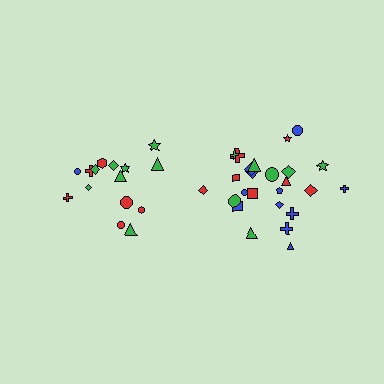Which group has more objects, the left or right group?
The right group.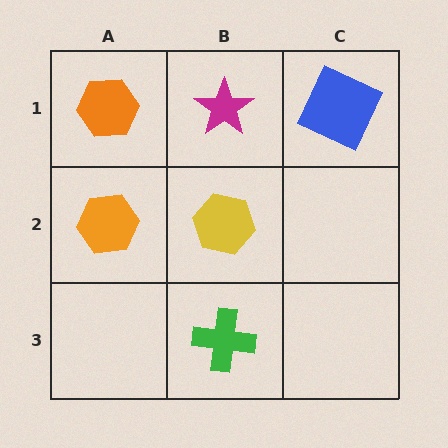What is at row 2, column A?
An orange hexagon.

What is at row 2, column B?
A yellow hexagon.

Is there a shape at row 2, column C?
No, that cell is empty.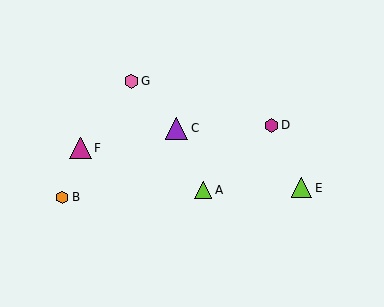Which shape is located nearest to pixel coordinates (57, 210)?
The orange hexagon (labeled B) at (62, 197) is nearest to that location.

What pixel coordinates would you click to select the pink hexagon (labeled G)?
Click at (131, 81) to select the pink hexagon G.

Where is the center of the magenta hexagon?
The center of the magenta hexagon is at (272, 125).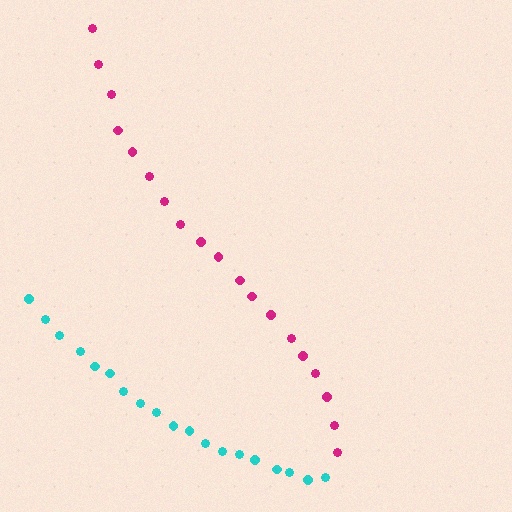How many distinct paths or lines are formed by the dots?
There are 2 distinct paths.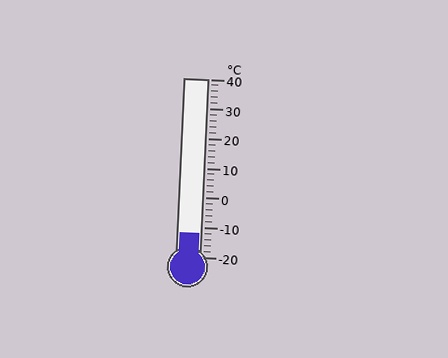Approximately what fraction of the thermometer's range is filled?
The thermometer is filled to approximately 15% of its range.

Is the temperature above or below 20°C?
The temperature is below 20°C.